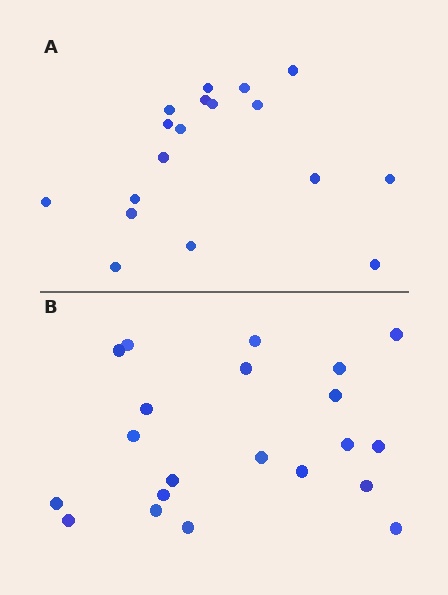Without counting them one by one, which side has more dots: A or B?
Region B (the bottom region) has more dots.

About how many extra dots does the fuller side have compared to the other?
Region B has just a few more — roughly 2 or 3 more dots than region A.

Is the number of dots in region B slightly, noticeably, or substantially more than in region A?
Region B has only slightly more — the two regions are fairly close. The ratio is roughly 1.2 to 1.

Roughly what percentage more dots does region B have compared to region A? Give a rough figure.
About 15% more.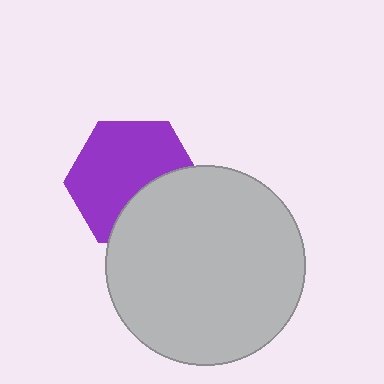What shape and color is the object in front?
The object in front is a light gray circle.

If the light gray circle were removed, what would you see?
You would see the complete purple hexagon.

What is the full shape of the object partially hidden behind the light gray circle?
The partially hidden object is a purple hexagon.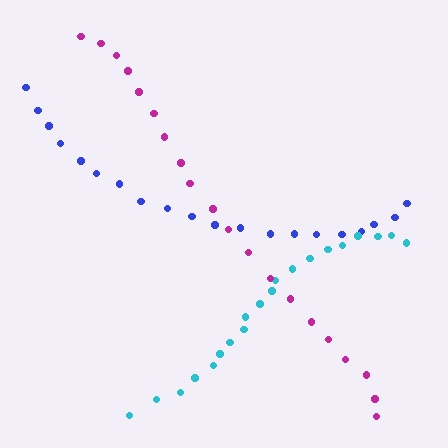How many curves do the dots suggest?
There are 3 distinct paths.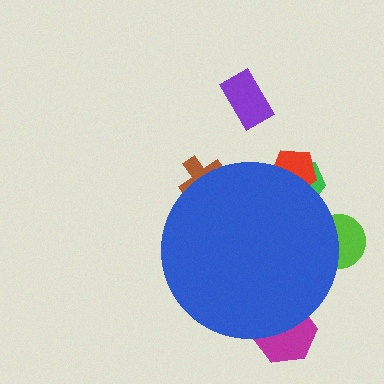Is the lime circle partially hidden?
Yes, the lime circle is partially hidden behind the blue circle.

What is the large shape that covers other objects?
A blue circle.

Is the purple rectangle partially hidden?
No, the purple rectangle is fully visible.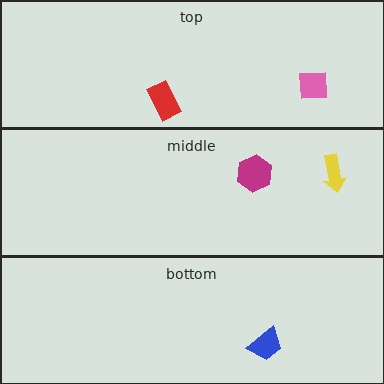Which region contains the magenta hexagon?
The middle region.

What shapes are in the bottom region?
The blue trapezoid.